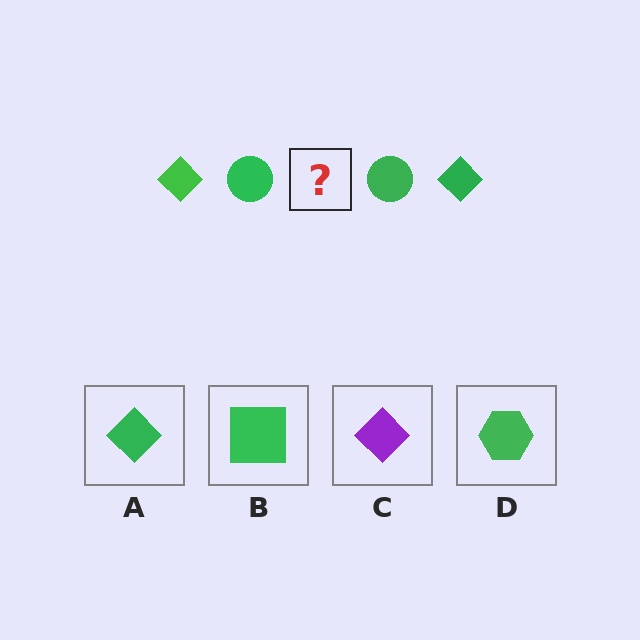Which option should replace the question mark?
Option A.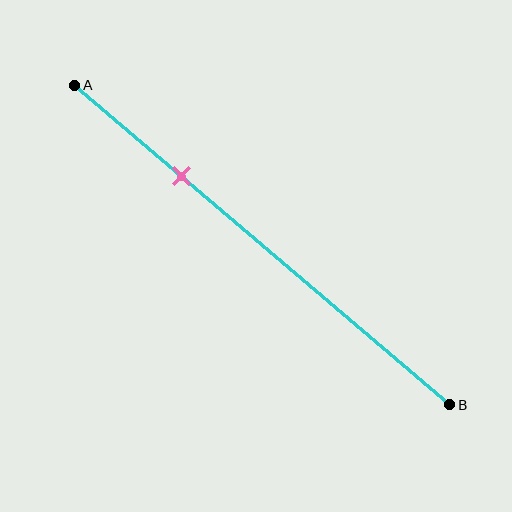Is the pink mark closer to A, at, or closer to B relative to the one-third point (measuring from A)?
The pink mark is closer to point A than the one-third point of segment AB.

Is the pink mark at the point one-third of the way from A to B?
No, the mark is at about 30% from A, not at the 33% one-third point.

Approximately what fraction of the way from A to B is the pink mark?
The pink mark is approximately 30% of the way from A to B.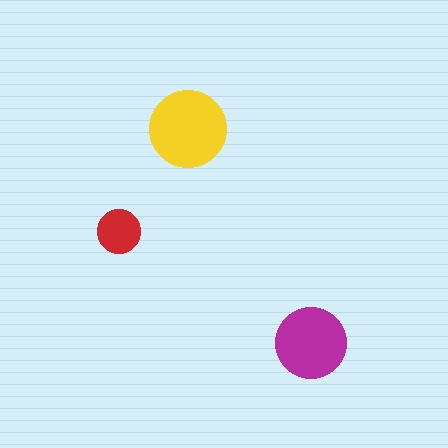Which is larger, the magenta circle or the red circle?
The magenta one.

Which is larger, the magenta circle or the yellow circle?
The yellow one.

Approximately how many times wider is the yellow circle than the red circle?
About 2 times wider.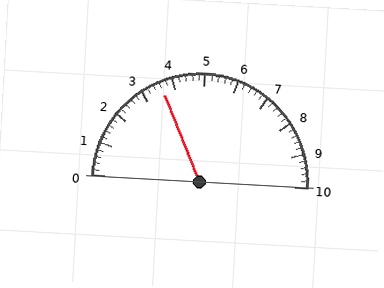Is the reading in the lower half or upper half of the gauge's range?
The reading is in the lower half of the range (0 to 10).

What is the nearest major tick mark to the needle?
The nearest major tick mark is 4.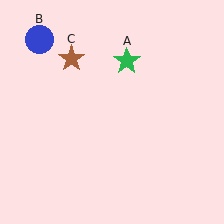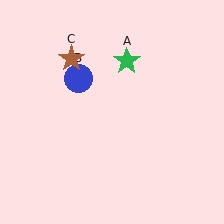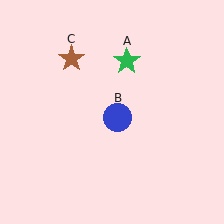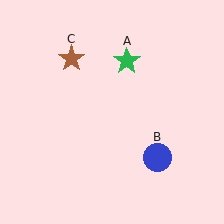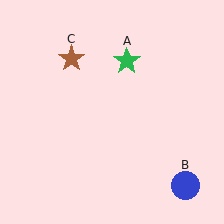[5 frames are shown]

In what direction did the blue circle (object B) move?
The blue circle (object B) moved down and to the right.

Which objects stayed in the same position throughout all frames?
Green star (object A) and brown star (object C) remained stationary.